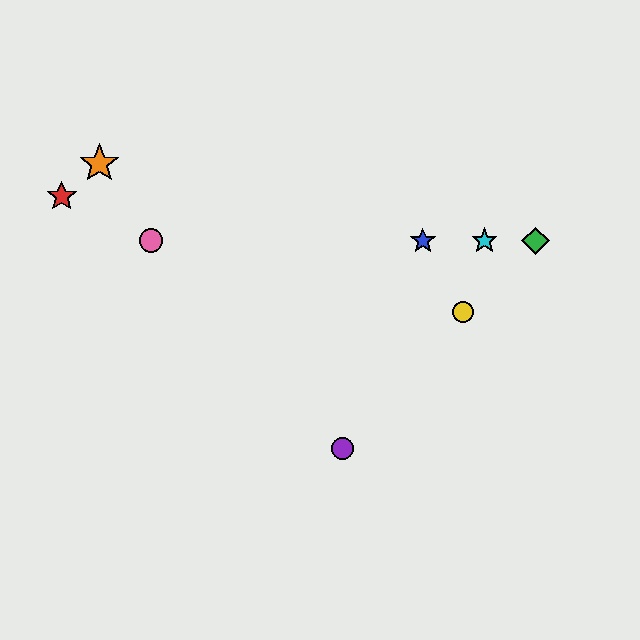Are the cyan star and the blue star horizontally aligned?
Yes, both are at y≈241.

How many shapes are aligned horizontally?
4 shapes (the blue star, the green diamond, the cyan star, the pink circle) are aligned horizontally.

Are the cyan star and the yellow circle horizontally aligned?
No, the cyan star is at y≈241 and the yellow circle is at y≈312.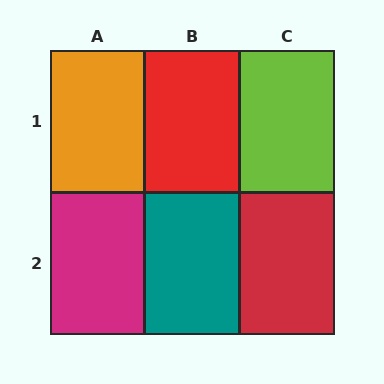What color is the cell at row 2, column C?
Red.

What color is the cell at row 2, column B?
Teal.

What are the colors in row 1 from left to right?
Orange, red, lime.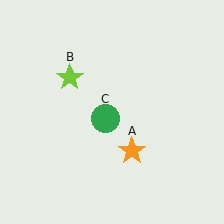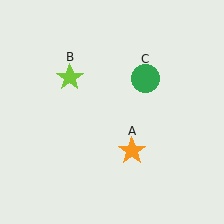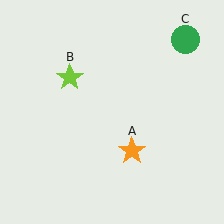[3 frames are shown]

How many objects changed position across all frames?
1 object changed position: green circle (object C).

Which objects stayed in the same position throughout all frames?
Orange star (object A) and lime star (object B) remained stationary.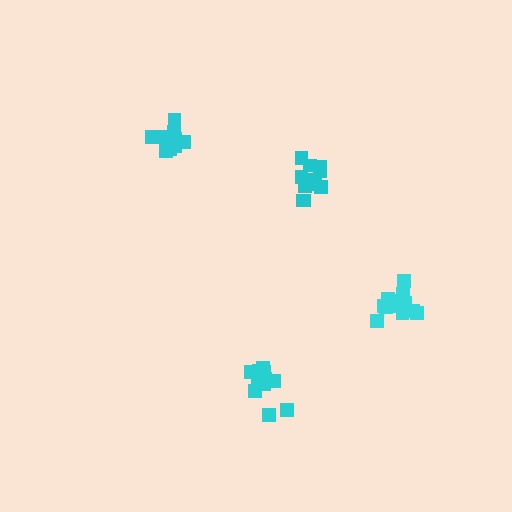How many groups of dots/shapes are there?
There are 4 groups.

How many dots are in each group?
Group 1: 11 dots, Group 2: 16 dots, Group 3: 11 dots, Group 4: 11 dots (49 total).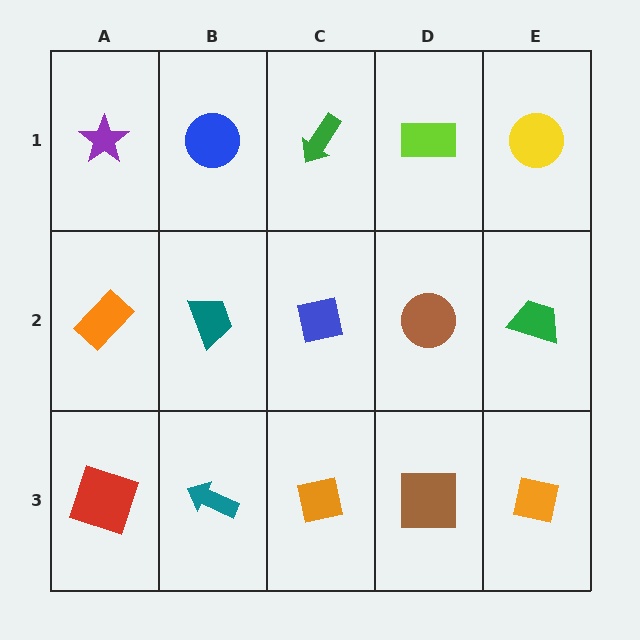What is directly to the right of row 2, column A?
A teal trapezoid.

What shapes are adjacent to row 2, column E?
A yellow circle (row 1, column E), an orange square (row 3, column E), a brown circle (row 2, column D).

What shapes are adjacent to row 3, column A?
An orange rectangle (row 2, column A), a teal arrow (row 3, column B).